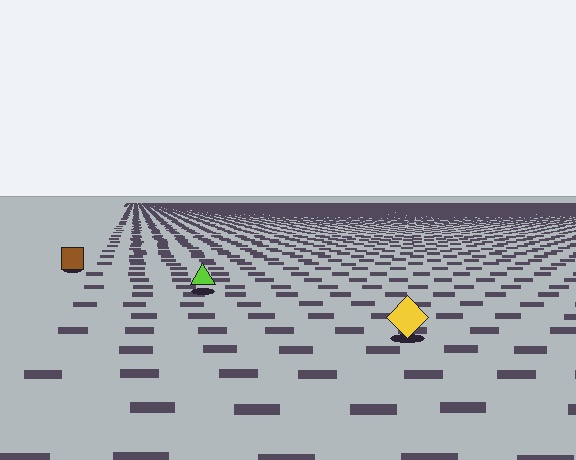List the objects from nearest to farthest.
From nearest to farthest: the yellow diamond, the lime triangle, the brown square.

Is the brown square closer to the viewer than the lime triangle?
No. The lime triangle is closer — you can tell from the texture gradient: the ground texture is coarser near it.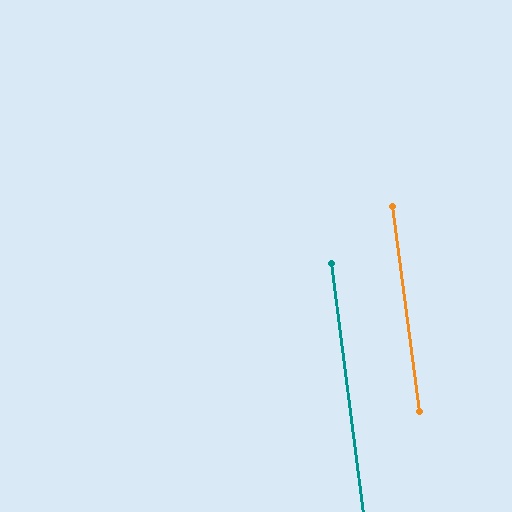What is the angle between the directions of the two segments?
Approximately 0 degrees.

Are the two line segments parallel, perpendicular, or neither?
Parallel — their directions differ by only 0.2°.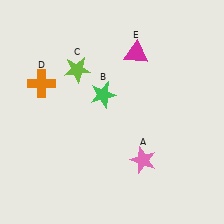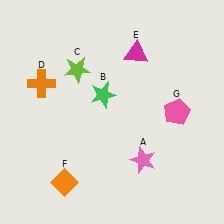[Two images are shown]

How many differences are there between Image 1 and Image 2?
There are 2 differences between the two images.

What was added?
An orange diamond (F), a pink pentagon (G) were added in Image 2.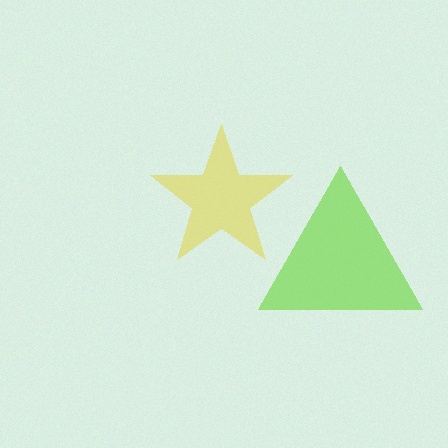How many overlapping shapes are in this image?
There are 2 overlapping shapes in the image.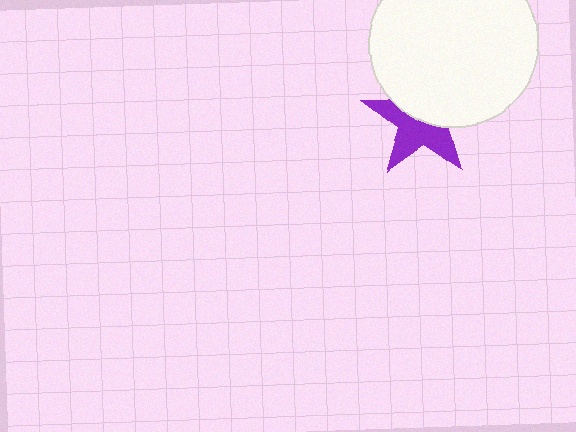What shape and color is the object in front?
The object in front is a white circle.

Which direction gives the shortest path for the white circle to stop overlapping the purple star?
Moving up gives the shortest separation.